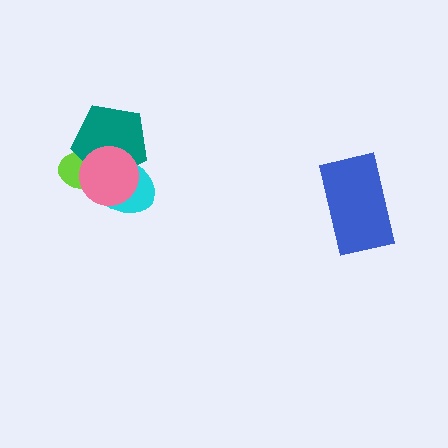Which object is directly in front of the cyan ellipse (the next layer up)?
The teal pentagon is directly in front of the cyan ellipse.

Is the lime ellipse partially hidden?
Yes, it is partially covered by another shape.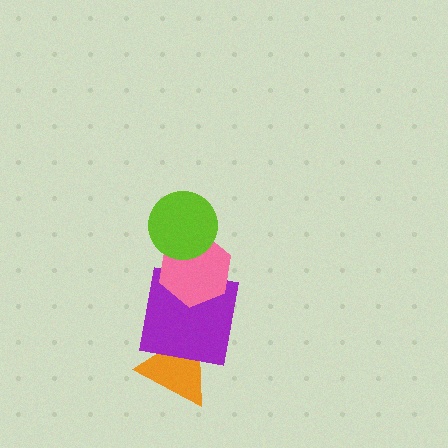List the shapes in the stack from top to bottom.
From top to bottom: the lime circle, the pink hexagon, the purple square, the orange triangle.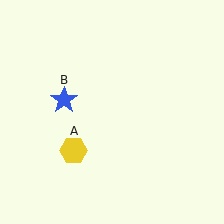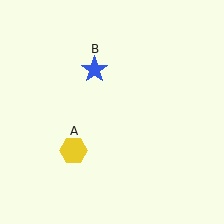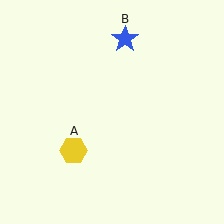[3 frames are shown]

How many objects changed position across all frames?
1 object changed position: blue star (object B).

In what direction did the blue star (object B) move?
The blue star (object B) moved up and to the right.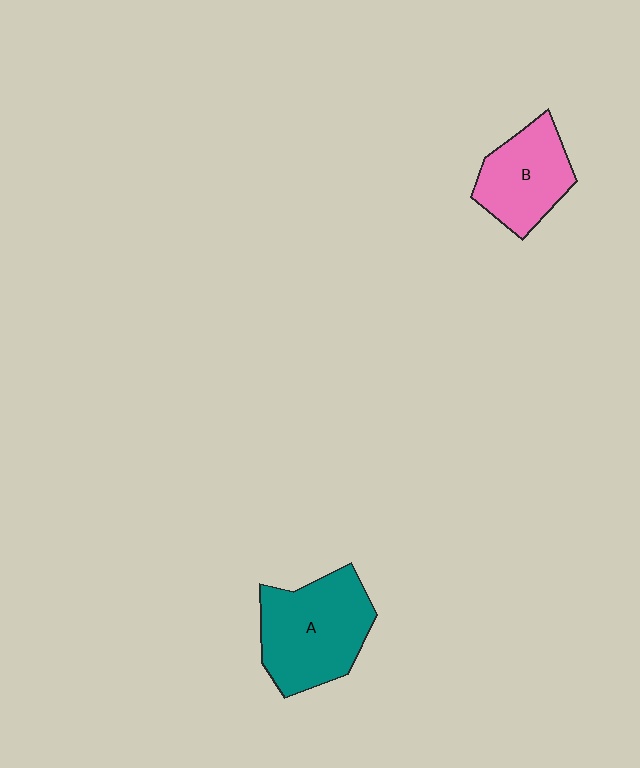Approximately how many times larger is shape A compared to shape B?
Approximately 1.4 times.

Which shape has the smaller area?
Shape B (pink).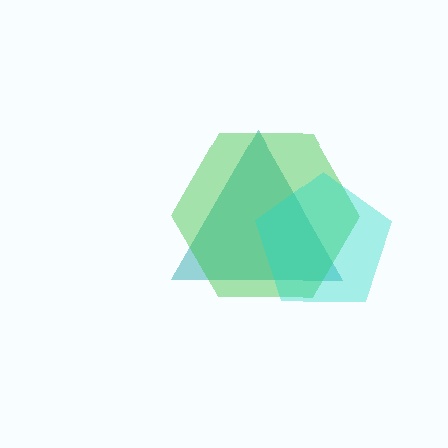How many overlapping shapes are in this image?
There are 3 overlapping shapes in the image.